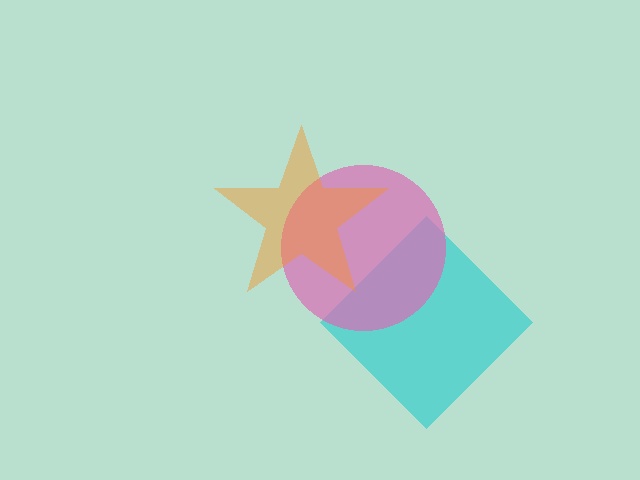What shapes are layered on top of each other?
The layered shapes are: a cyan diamond, a pink circle, an orange star.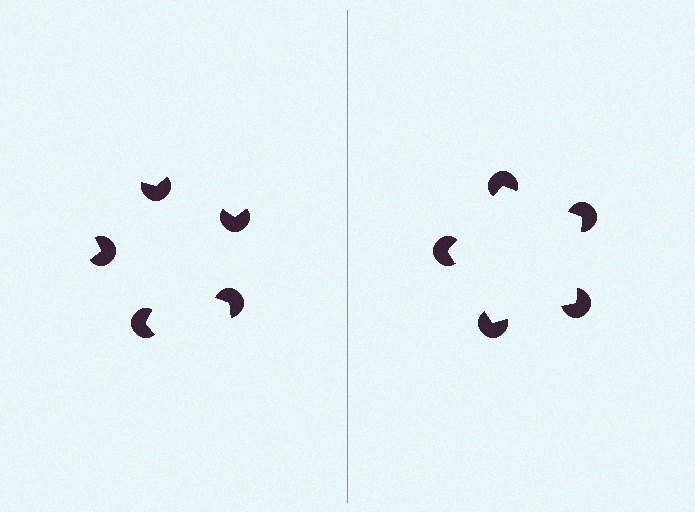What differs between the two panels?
The pac-man discs are positioned identically on both sides; only the wedge orientations differ. On the right they align to a pentagon; on the left they are misaligned.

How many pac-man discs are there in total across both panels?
10 — 5 on each side.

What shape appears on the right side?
An illusory pentagon.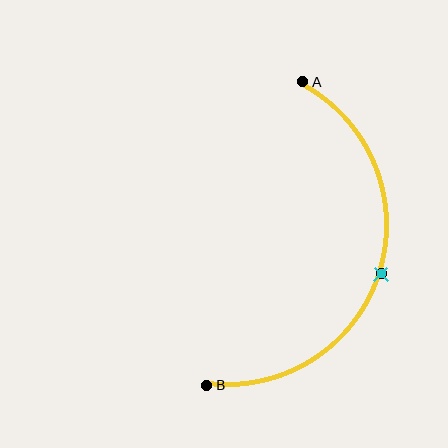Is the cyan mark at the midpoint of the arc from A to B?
Yes. The cyan mark lies on the arc at equal arc-length from both A and B — it is the arc midpoint.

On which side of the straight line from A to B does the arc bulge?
The arc bulges to the right of the straight line connecting A and B.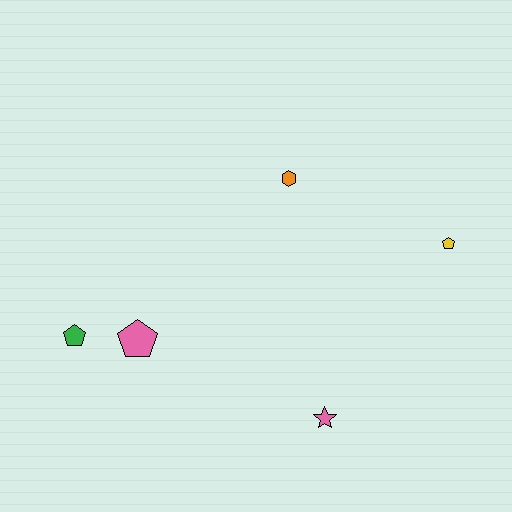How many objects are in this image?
There are 5 objects.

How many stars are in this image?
There is 1 star.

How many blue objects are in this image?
There are no blue objects.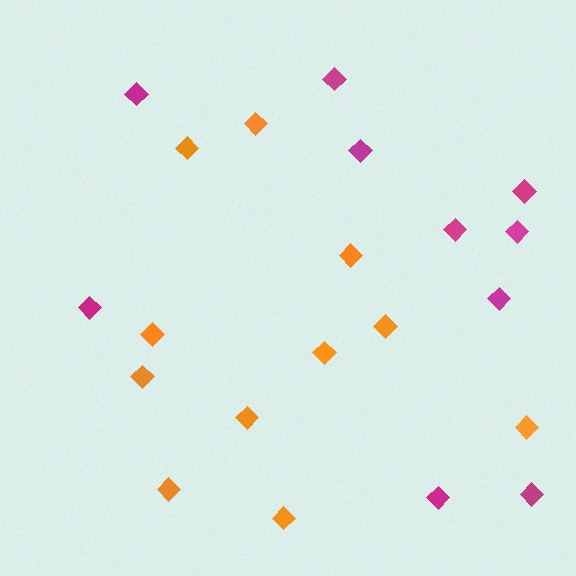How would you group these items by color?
There are 2 groups: one group of magenta diamonds (10) and one group of orange diamonds (11).